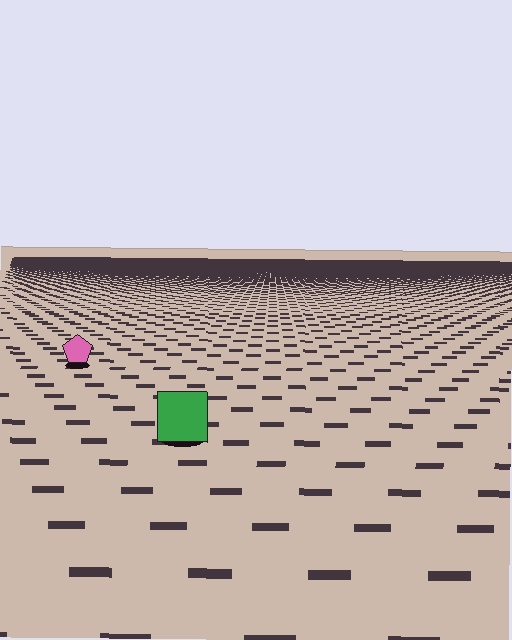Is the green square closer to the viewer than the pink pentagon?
Yes. The green square is closer — you can tell from the texture gradient: the ground texture is coarser near it.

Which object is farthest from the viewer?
The pink pentagon is farthest from the viewer. It appears smaller and the ground texture around it is denser.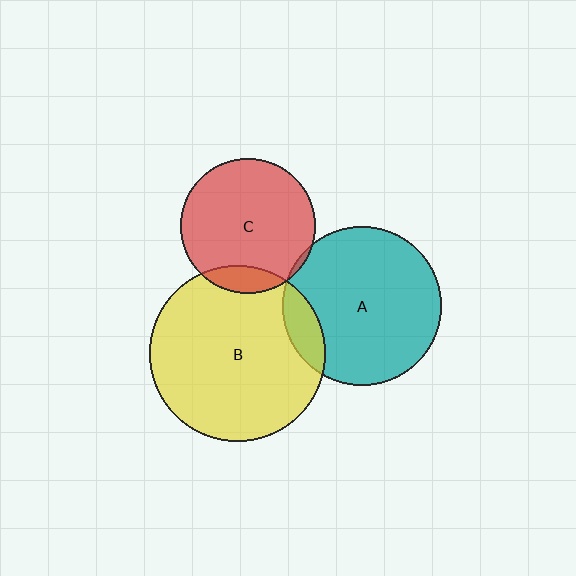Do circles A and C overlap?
Yes.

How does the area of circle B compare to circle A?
Approximately 1.2 times.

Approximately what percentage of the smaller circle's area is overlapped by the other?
Approximately 5%.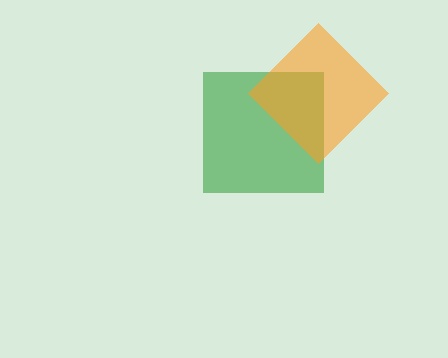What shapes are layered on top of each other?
The layered shapes are: a green square, an orange diamond.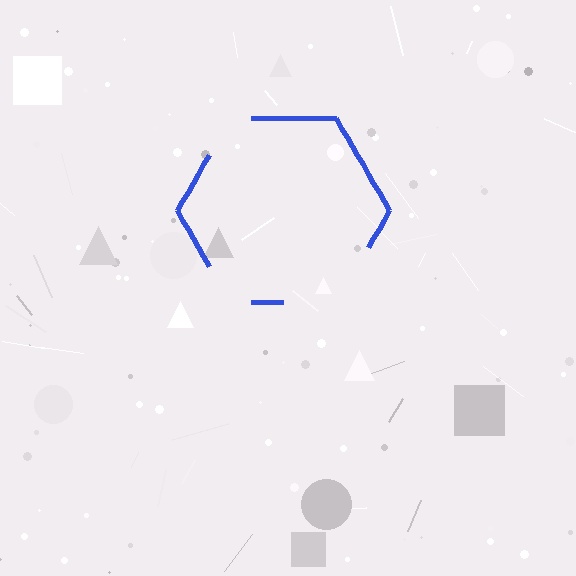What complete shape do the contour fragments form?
The contour fragments form a hexagon.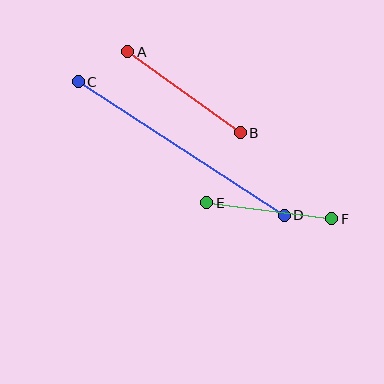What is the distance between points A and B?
The distance is approximately 138 pixels.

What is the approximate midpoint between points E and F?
The midpoint is at approximately (269, 211) pixels.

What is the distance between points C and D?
The distance is approximately 245 pixels.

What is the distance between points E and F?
The distance is approximately 126 pixels.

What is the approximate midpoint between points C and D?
The midpoint is at approximately (181, 149) pixels.